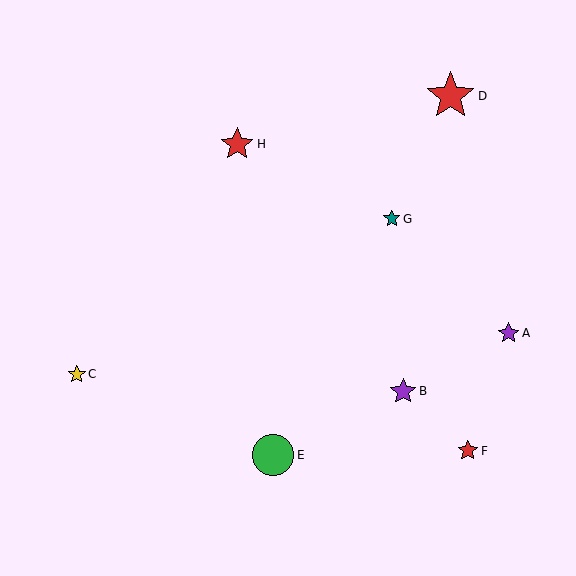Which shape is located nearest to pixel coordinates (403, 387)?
The purple star (labeled B) at (403, 391) is nearest to that location.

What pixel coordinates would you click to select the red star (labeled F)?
Click at (468, 451) to select the red star F.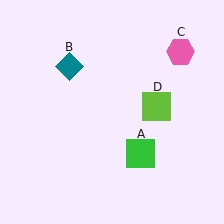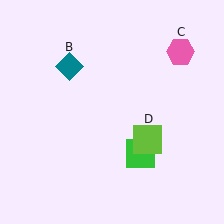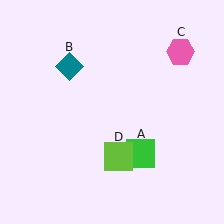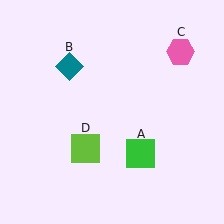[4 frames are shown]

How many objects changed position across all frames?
1 object changed position: lime square (object D).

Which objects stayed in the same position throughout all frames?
Green square (object A) and teal diamond (object B) and pink hexagon (object C) remained stationary.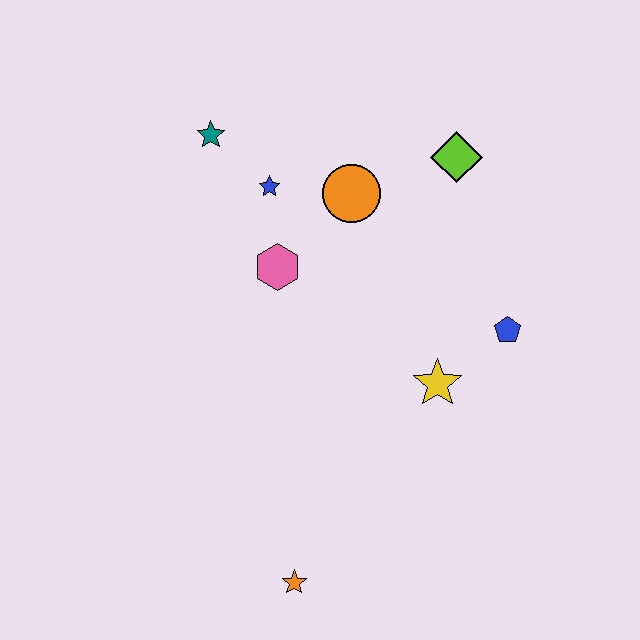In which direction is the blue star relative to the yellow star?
The blue star is above the yellow star.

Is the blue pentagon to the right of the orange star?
Yes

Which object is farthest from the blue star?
The orange star is farthest from the blue star.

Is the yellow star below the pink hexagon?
Yes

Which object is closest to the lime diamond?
The orange circle is closest to the lime diamond.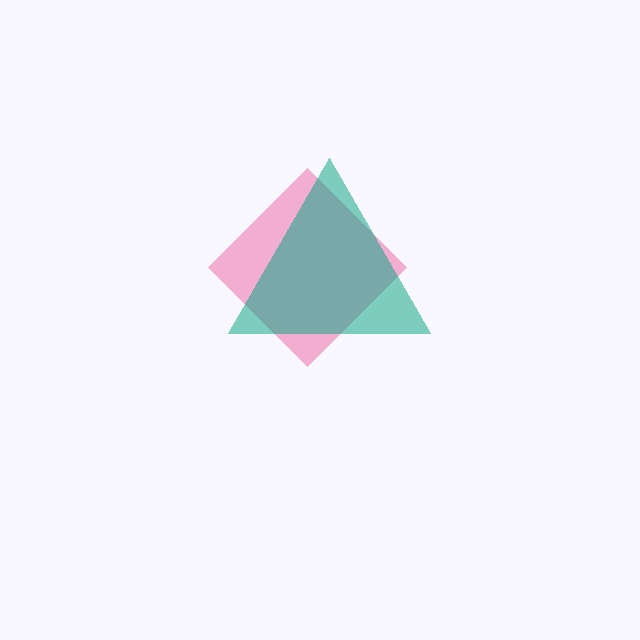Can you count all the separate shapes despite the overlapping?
Yes, there are 2 separate shapes.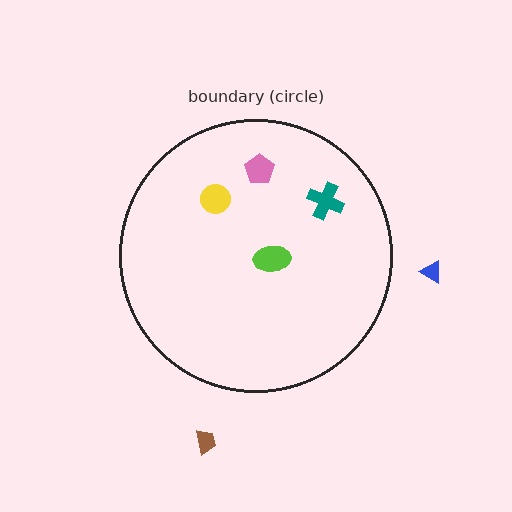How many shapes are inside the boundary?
4 inside, 2 outside.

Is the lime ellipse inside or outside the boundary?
Inside.